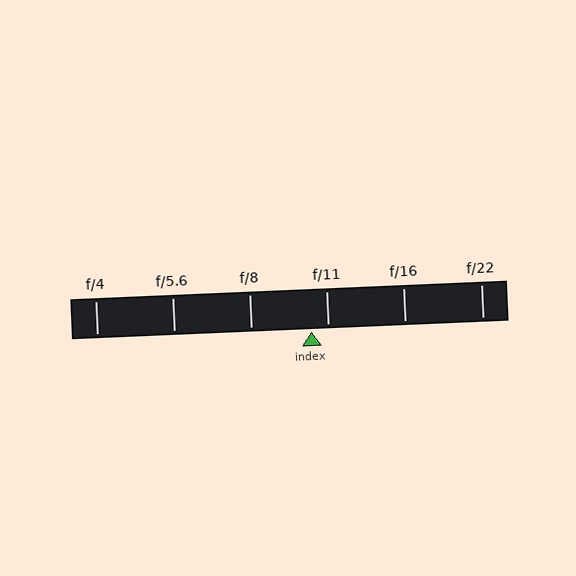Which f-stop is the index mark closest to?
The index mark is closest to f/11.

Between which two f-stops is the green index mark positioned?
The index mark is between f/8 and f/11.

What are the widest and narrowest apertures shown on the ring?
The widest aperture shown is f/4 and the narrowest is f/22.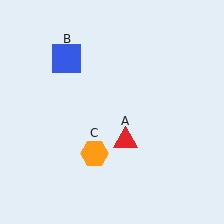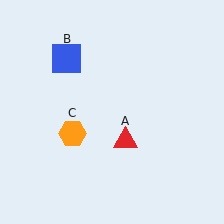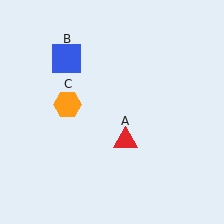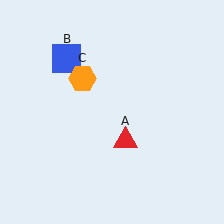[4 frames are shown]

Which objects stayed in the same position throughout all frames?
Red triangle (object A) and blue square (object B) remained stationary.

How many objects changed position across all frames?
1 object changed position: orange hexagon (object C).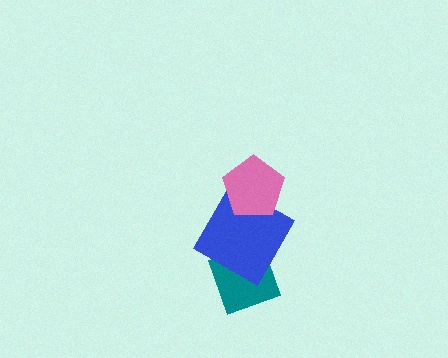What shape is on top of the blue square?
The pink pentagon is on top of the blue square.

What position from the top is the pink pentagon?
The pink pentagon is 1st from the top.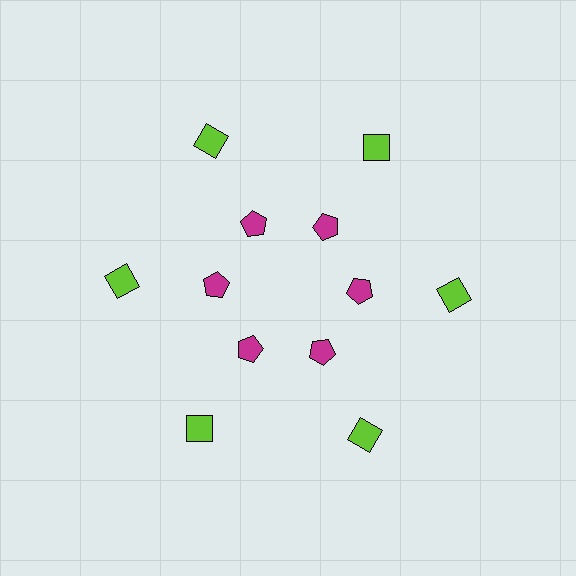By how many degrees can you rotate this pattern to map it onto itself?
The pattern maps onto itself every 60 degrees of rotation.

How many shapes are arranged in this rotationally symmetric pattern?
There are 12 shapes, arranged in 6 groups of 2.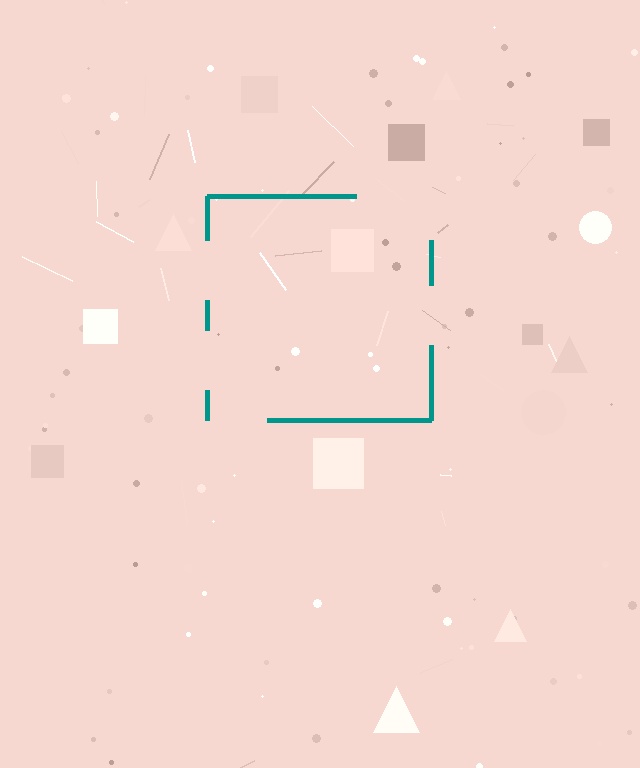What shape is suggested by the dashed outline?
The dashed outline suggests a square.